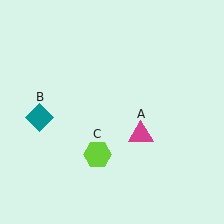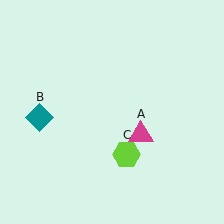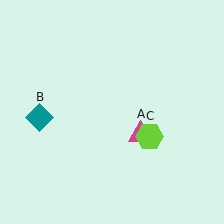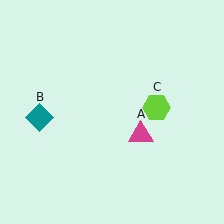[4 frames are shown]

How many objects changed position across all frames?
1 object changed position: lime hexagon (object C).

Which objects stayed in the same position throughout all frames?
Magenta triangle (object A) and teal diamond (object B) remained stationary.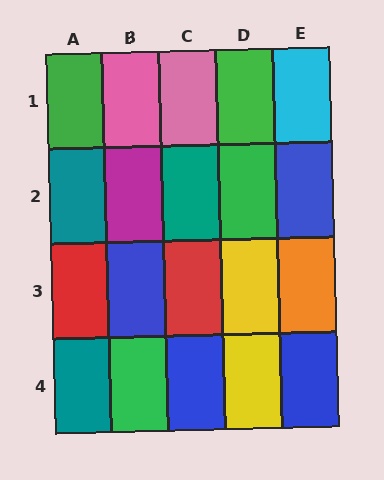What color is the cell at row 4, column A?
Teal.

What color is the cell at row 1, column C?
Pink.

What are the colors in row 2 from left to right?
Teal, magenta, teal, green, blue.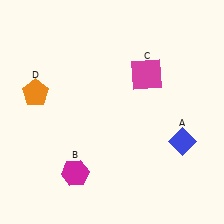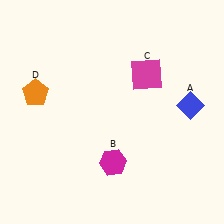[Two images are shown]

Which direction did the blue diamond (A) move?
The blue diamond (A) moved up.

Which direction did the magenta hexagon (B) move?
The magenta hexagon (B) moved right.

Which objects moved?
The objects that moved are: the blue diamond (A), the magenta hexagon (B).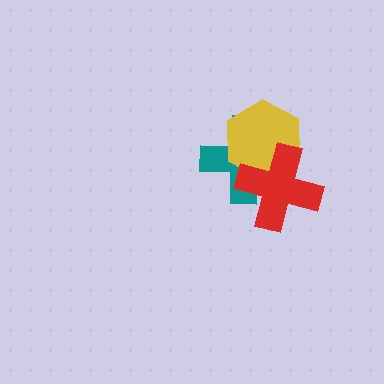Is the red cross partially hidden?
No, no other shape covers it.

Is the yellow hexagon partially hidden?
Yes, it is partially covered by another shape.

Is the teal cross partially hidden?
Yes, it is partially covered by another shape.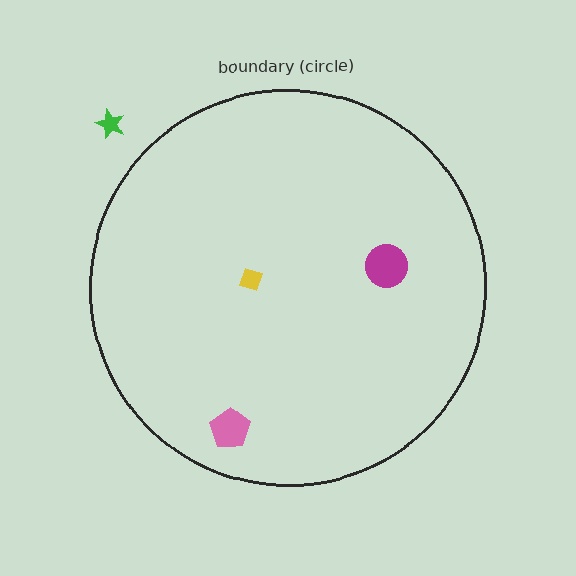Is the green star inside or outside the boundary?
Outside.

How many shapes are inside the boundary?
3 inside, 1 outside.